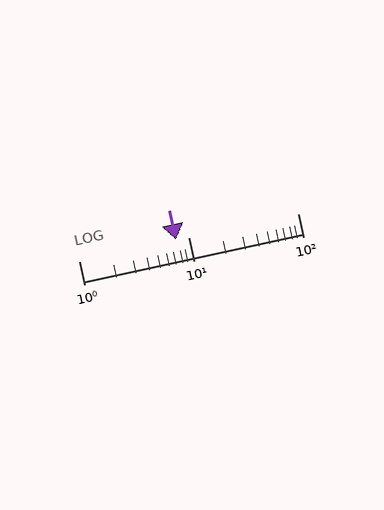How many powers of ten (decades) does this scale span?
The scale spans 2 decades, from 1 to 100.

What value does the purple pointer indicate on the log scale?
The pointer indicates approximately 7.8.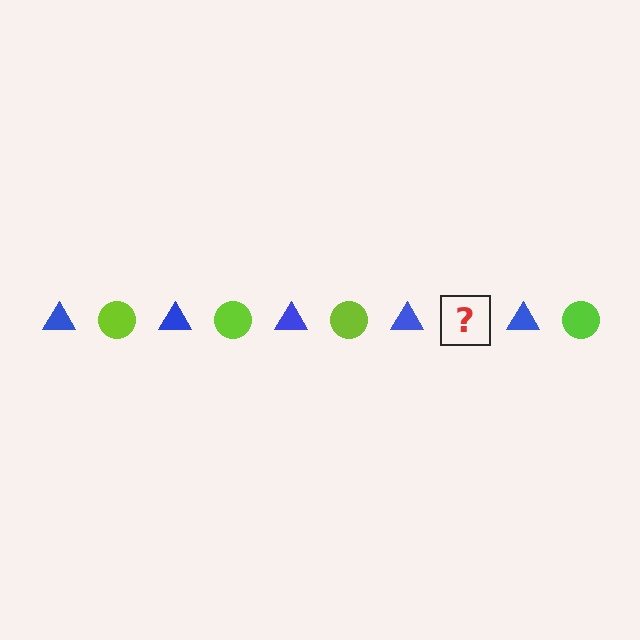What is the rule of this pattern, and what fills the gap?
The rule is that the pattern alternates between blue triangle and lime circle. The gap should be filled with a lime circle.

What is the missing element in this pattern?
The missing element is a lime circle.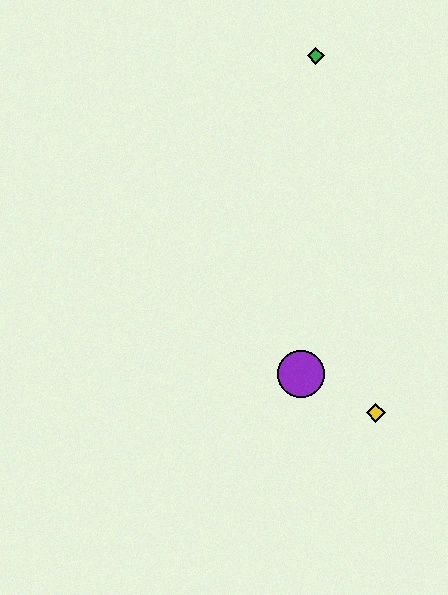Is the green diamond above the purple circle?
Yes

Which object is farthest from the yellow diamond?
The green diamond is farthest from the yellow diamond.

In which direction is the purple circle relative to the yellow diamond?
The purple circle is to the left of the yellow diamond.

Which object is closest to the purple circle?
The yellow diamond is closest to the purple circle.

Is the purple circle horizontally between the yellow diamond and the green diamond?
No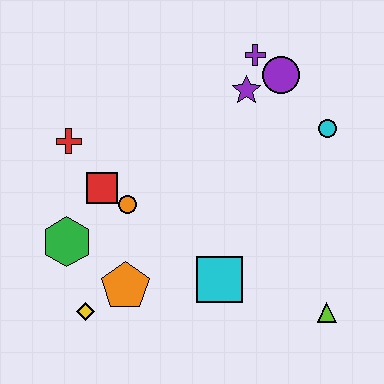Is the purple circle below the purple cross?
Yes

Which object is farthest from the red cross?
The lime triangle is farthest from the red cross.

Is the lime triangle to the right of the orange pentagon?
Yes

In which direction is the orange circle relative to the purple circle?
The orange circle is to the left of the purple circle.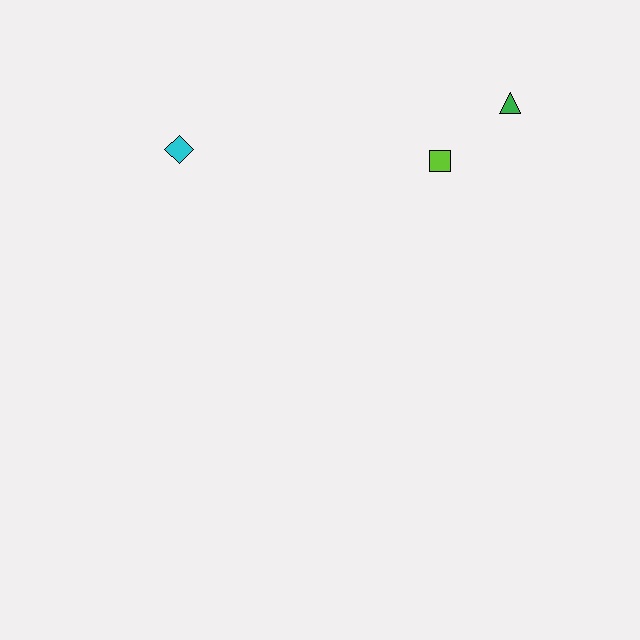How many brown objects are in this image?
There are no brown objects.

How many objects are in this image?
There are 3 objects.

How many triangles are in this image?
There is 1 triangle.